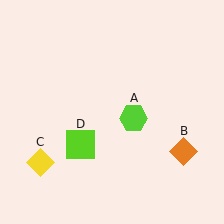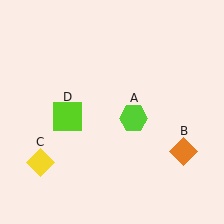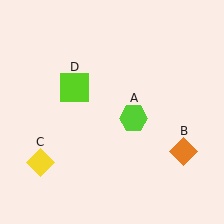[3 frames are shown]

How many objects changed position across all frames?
1 object changed position: lime square (object D).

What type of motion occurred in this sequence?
The lime square (object D) rotated clockwise around the center of the scene.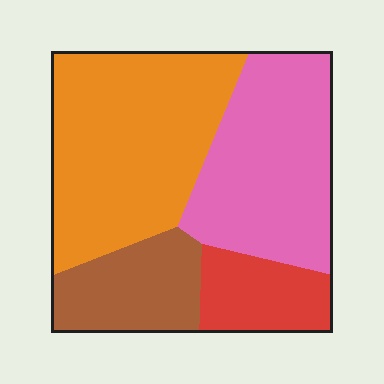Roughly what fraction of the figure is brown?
Brown covers about 15% of the figure.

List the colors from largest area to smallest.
From largest to smallest: orange, pink, brown, red.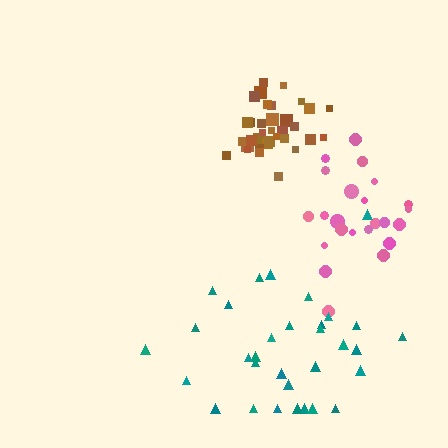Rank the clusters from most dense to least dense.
brown, pink, teal.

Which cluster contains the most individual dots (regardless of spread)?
Brown (35).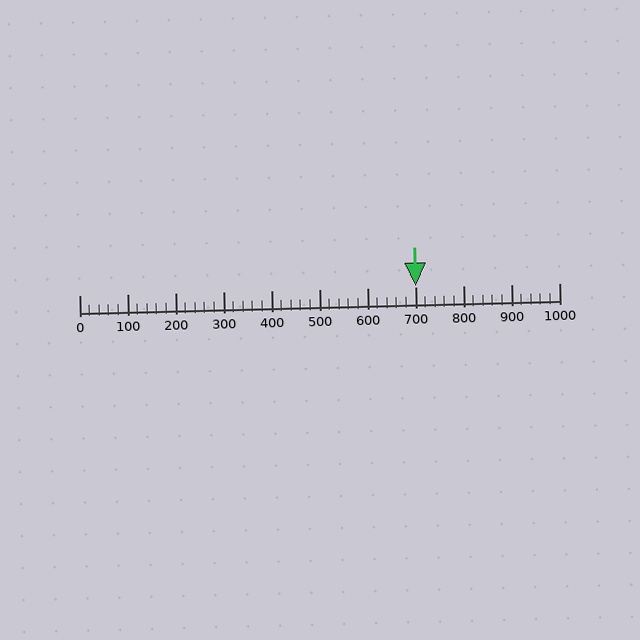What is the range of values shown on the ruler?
The ruler shows values from 0 to 1000.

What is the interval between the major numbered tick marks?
The major tick marks are spaced 100 units apart.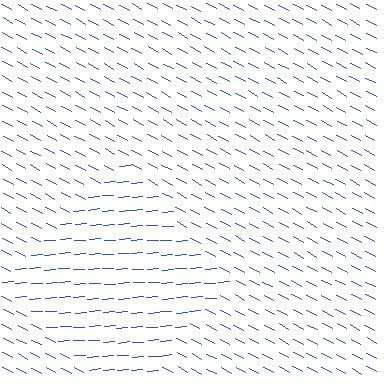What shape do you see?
I see a diamond.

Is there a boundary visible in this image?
Yes, there is a texture boundary formed by a change in line orientation.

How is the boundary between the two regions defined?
The boundary is defined purely by a change in line orientation (approximately 33 degrees difference). All lines are the same color and thickness.